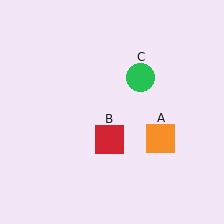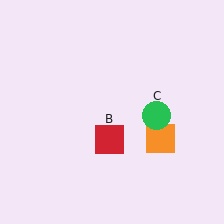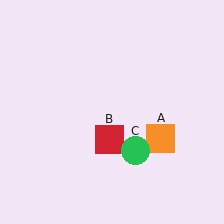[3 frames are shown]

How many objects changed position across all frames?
1 object changed position: green circle (object C).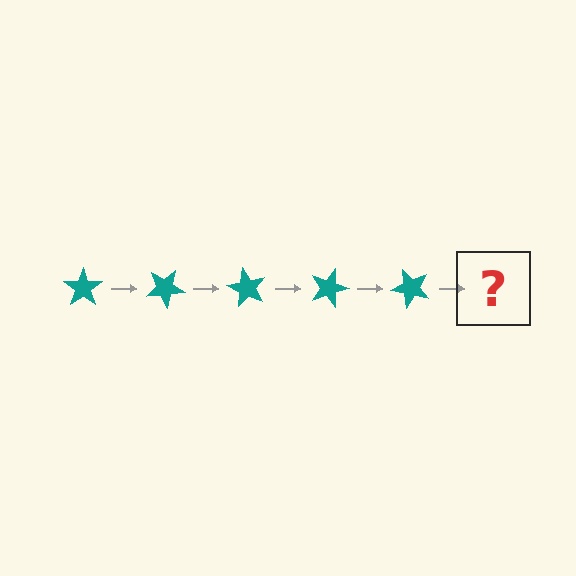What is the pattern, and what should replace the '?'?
The pattern is that the star rotates 30 degrees each step. The '?' should be a teal star rotated 150 degrees.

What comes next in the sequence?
The next element should be a teal star rotated 150 degrees.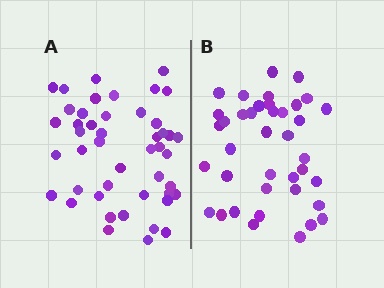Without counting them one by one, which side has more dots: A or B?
Region A (the left region) has more dots.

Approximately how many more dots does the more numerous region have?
Region A has roughly 8 or so more dots than region B.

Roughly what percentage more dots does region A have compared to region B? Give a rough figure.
About 20% more.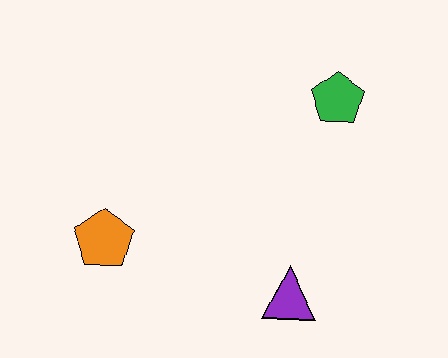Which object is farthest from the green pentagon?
The orange pentagon is farthest from the green pentagon.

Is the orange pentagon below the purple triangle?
No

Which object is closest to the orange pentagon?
The purple triangle is closest to the orange pentagon.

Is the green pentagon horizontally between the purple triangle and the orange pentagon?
No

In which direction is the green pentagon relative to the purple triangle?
The green pentagon is above the purple triangle.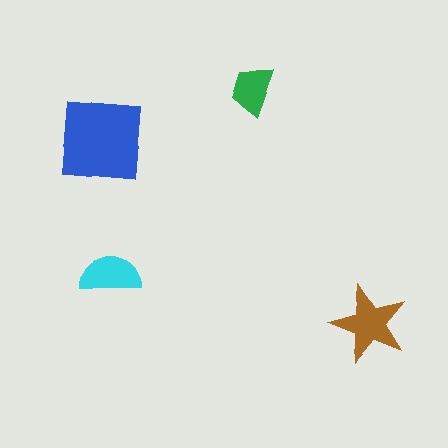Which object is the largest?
The blue square.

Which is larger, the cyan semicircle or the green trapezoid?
The cyan semicircle.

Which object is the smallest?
The green trapezoid.